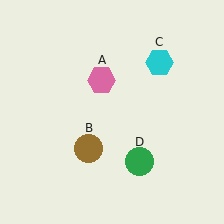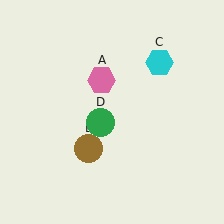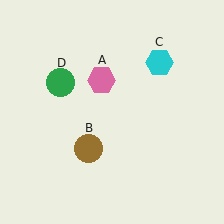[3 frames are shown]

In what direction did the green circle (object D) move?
The green circle (object D) moved up and to the left.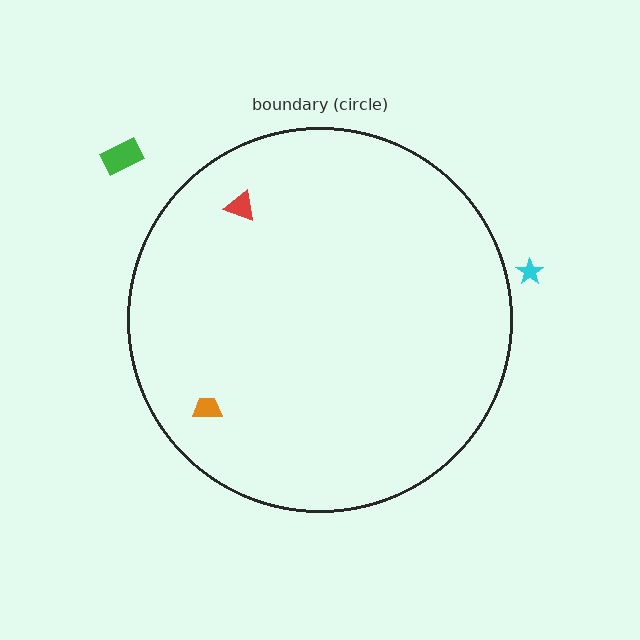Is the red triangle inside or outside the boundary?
Inside.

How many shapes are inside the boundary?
2 inside, 2 outside.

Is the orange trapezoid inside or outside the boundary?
Inside.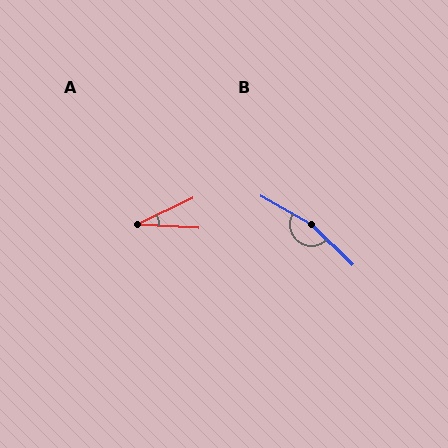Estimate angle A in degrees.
Approximately 29 degrees.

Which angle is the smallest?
A, at approximately 29 degrees.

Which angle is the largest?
B, at approximately 165 degrees.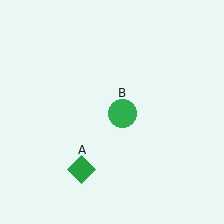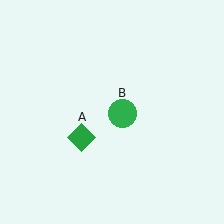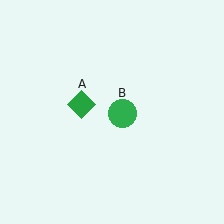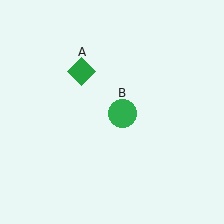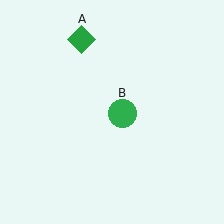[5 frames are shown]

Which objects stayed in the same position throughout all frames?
Green circle (object B) remained stationary.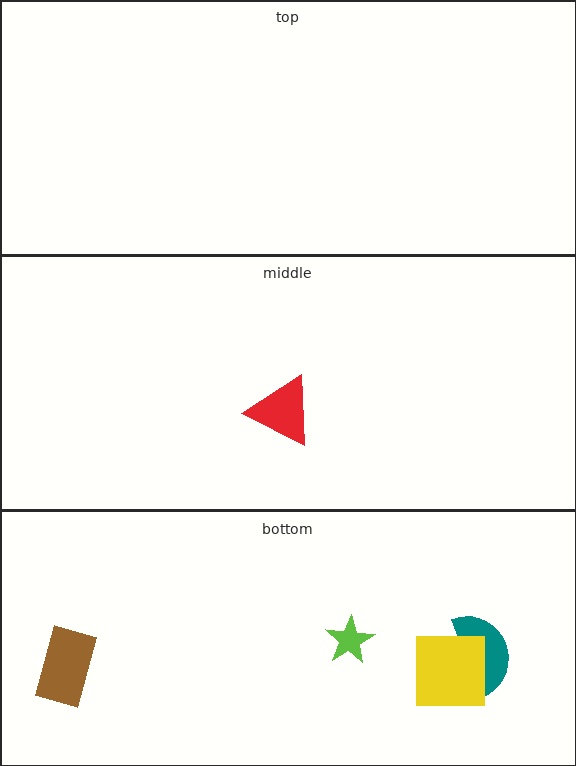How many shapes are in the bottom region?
4.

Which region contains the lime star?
The bottom region.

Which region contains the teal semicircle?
The bottom region.